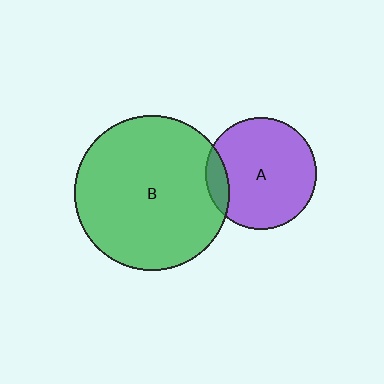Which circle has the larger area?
Circle B (green).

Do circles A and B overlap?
Yes.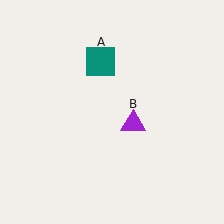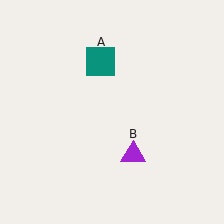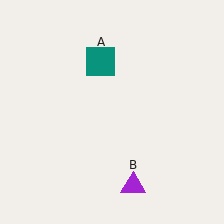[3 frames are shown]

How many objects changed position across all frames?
1 object changed position: purple triangle (object B).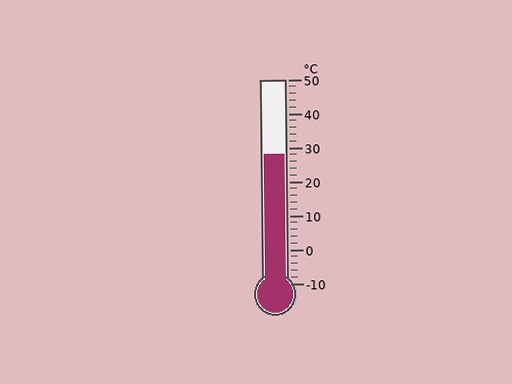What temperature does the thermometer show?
The thermometer shows approximately 28°C.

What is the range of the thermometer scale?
The thermometer scale ranges from -10°C to 50°C.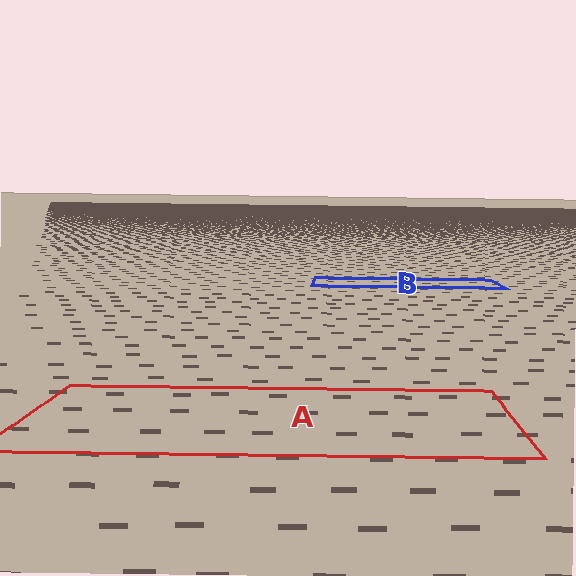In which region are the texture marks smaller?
The texture marks are smaller in region B, because it is farther away.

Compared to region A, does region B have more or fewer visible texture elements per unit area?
Region B has more texture elements per unit area — they are packed more densely because it is farther away.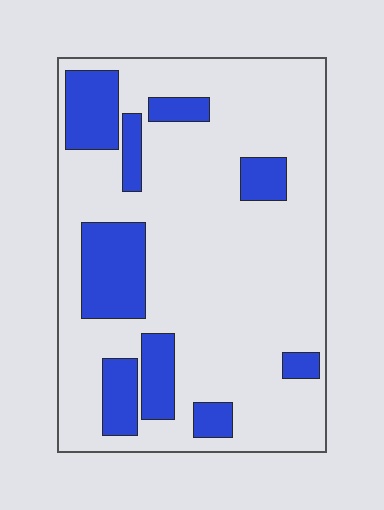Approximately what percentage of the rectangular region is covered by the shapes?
Approximately 20%.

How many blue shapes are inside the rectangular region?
9.